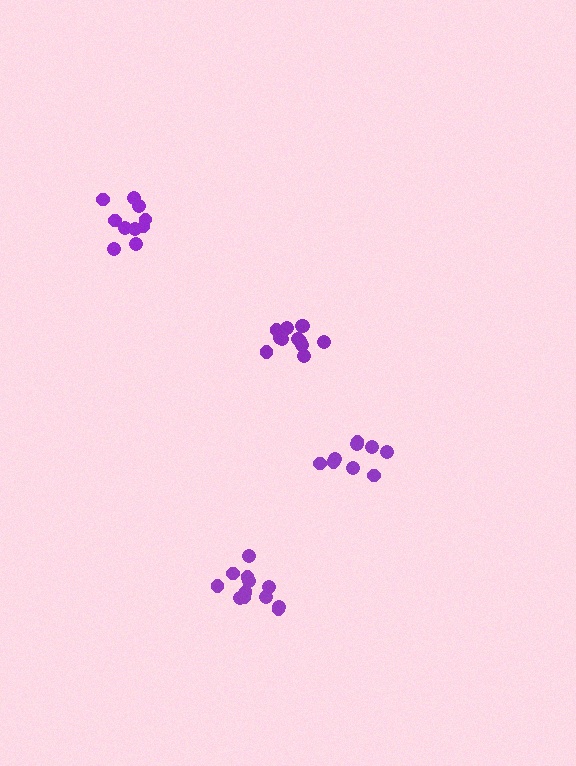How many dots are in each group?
Group 1: 10 dots, Group 2: 12 dots, Group 3: 12 dots, Group 4: 9 dots (43 total).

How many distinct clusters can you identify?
There are 4 distinct clusters.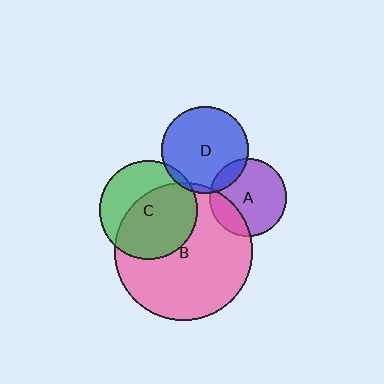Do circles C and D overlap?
Yes.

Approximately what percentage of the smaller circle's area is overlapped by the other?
Approximately 5%.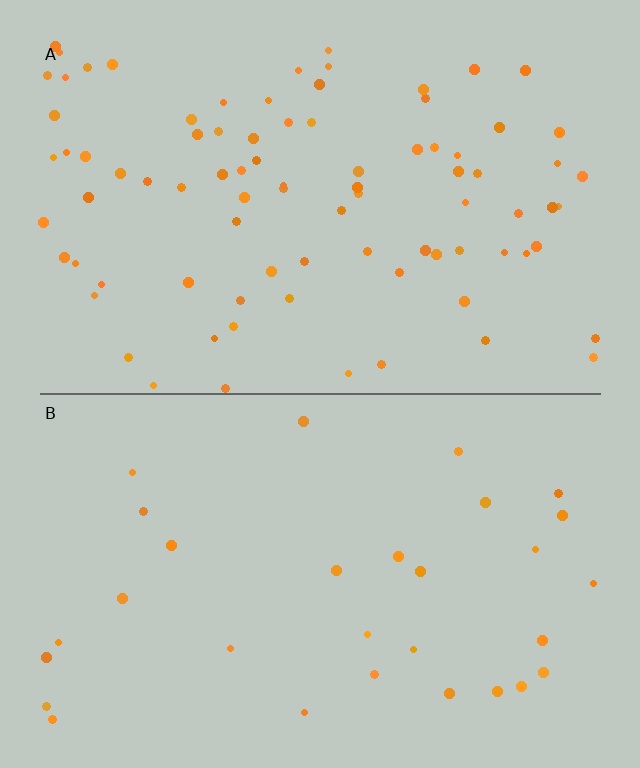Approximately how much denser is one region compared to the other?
Approximately 2.8× — region A over region B.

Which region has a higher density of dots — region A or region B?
A (the top).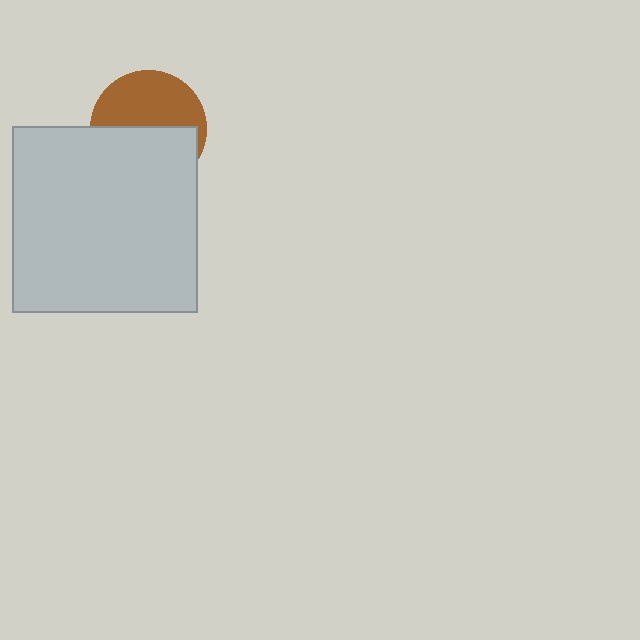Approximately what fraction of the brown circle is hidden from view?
Roughly 51% of the brown circle is hidden behind the light gray square.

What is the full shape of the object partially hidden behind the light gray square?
The partially hidden object is a brown circle.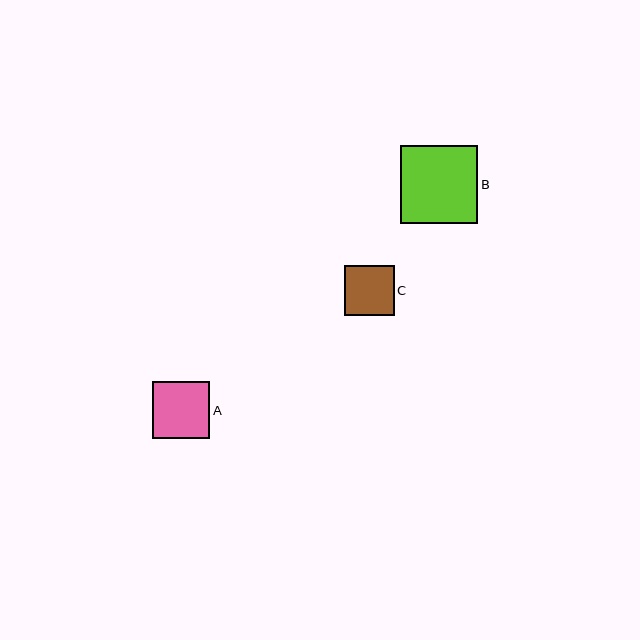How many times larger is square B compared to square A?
Square B is approximately 1.4 times the size of square A.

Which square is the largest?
Square B is the largest with a size of approximately 78 pixels.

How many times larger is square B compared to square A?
Square B is approximately 1.4 times the size of square A.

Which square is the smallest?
Square C is the smallest with a size of approximately 50 pixels.